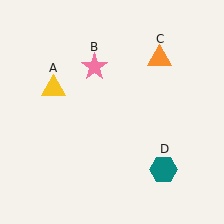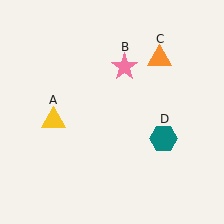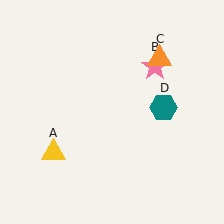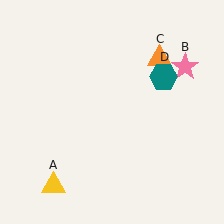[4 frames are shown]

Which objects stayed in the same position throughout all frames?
Orange triangle (object C) remained stationary.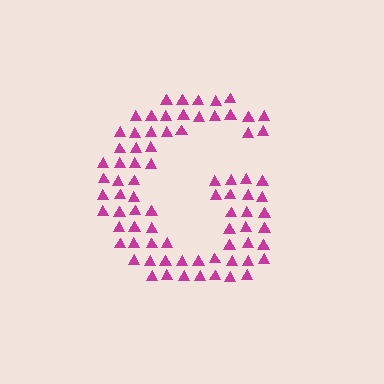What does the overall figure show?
The overall figure shows the letter G.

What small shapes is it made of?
It is made of small triangles.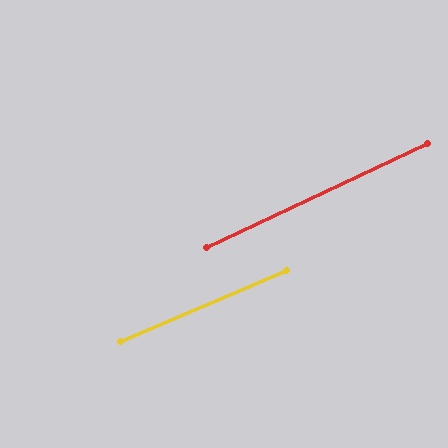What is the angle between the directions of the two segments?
Approximately 2 degrees.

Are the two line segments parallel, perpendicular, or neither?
Parallel — their directions differ by only 1.8°.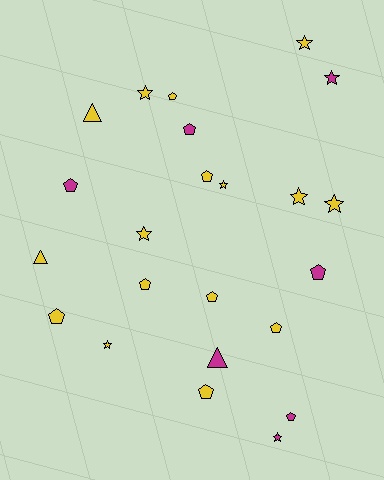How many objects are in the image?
There are 23 objects.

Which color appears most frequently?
Yellow, with 16 objects.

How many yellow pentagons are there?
There are 7 yellow pentagons.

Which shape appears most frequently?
Pentagon, with 11 objects.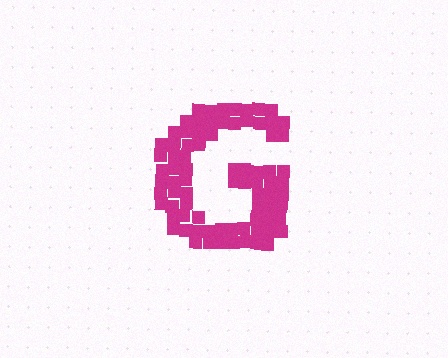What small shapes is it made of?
It is made of small squares.